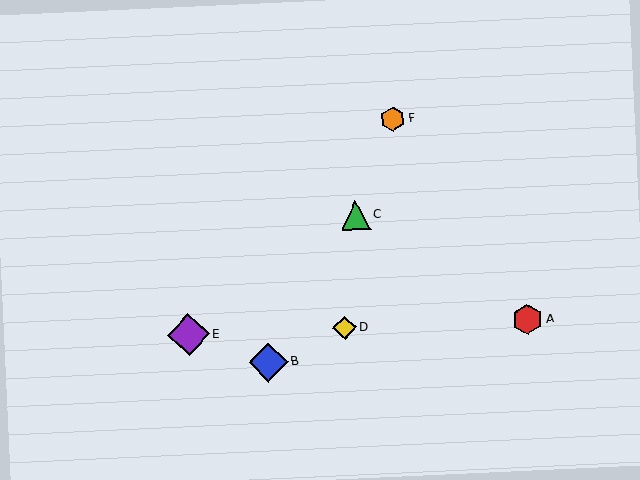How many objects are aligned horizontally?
3 objects (A, D, E) are aligned horizontally.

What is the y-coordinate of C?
Object C is at y≈215.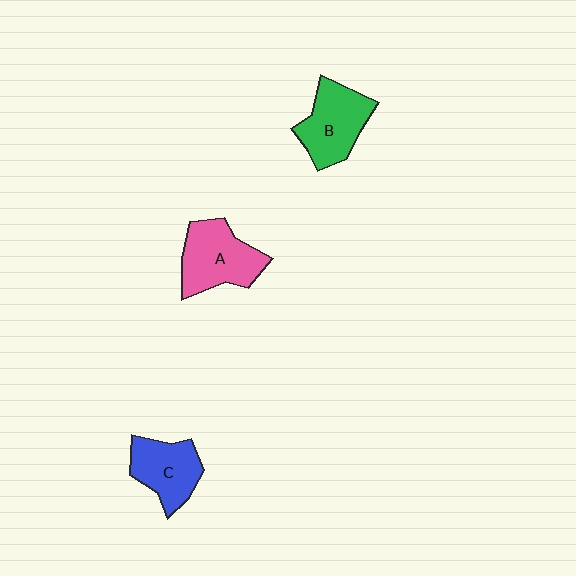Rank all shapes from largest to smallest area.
From largest to smallest: A (pink), B (green), C (blue).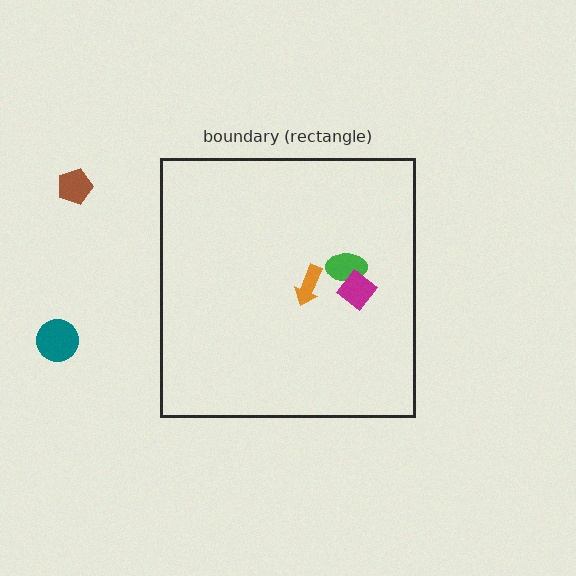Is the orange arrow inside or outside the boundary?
Inside.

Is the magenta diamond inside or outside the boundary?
Inside.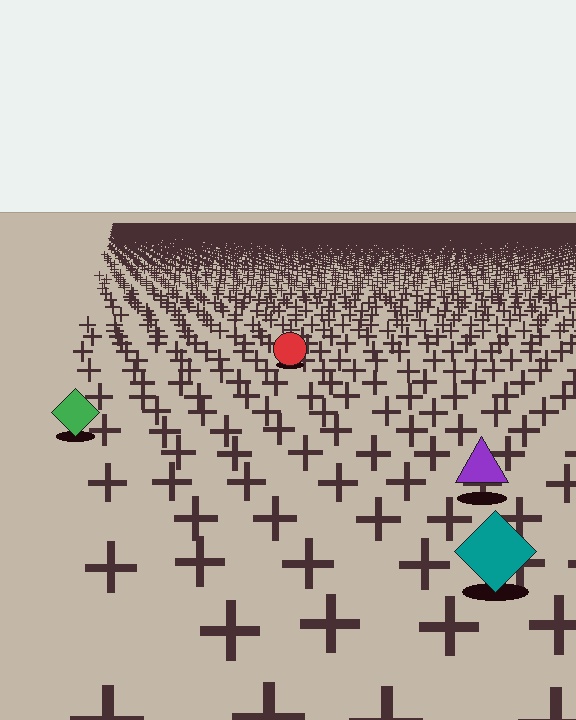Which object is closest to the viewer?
The teal diamond is closest. The texture marks near it are larger and more spread out.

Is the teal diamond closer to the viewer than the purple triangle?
Yes. The teal diamond is closer — you can tell from the texture gradient: the ground texture is coarser near it.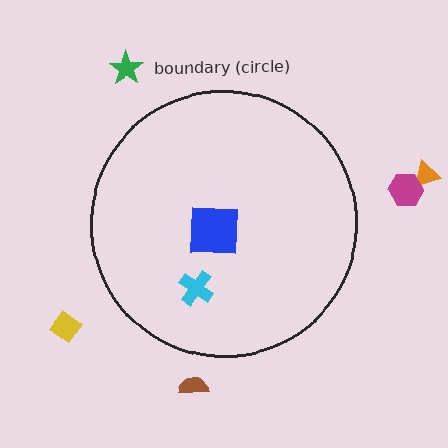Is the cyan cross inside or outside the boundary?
Inside.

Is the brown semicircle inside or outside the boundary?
Outside.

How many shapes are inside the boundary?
2 inside, 5 outside.